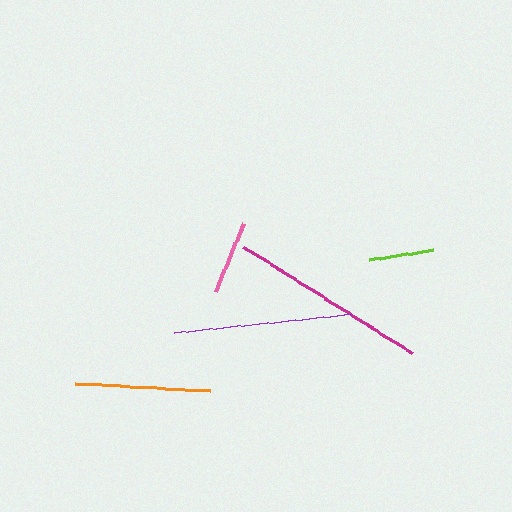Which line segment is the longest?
The magenta line is the longest at approximately 199 pixels.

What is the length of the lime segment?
The lime segment is approximately 65 pixels long.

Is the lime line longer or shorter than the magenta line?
The magenta line is longer than the lime line.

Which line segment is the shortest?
The lime line is the shortest at approximately 65 pixels.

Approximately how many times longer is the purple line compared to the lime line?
The purple line is approximately 2.7 times the length of the lime line.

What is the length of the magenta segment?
The magenta segment is approximately 199 pixels long.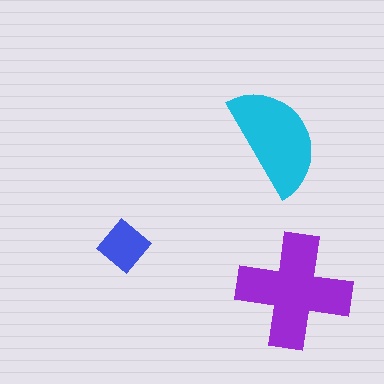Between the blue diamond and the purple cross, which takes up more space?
The purple cross.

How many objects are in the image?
There are 3 objects in the image.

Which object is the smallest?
The blue diamond.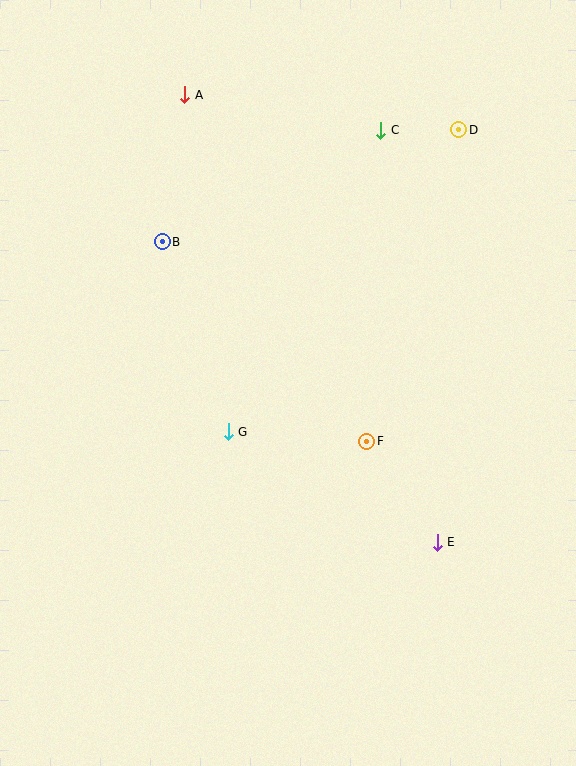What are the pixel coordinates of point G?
Point G is at (228, 432).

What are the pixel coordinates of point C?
Point C is at (381, 130).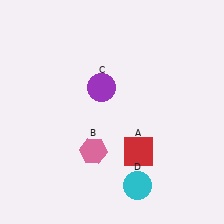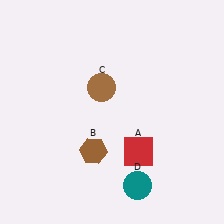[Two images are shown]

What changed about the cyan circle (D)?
In Image 1, D is cyan. In Image 2, it changed to teal.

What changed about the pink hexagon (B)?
In Image 1, B is pink. In Image 2, it changed to brown.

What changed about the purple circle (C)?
In Image 1, C is purple. In Image 2, it changed to brown.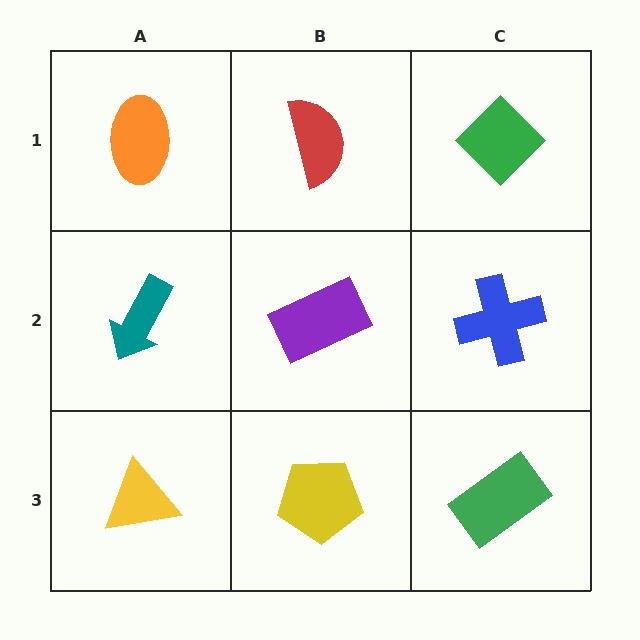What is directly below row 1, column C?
A blue cross.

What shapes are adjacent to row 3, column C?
A blue cross (row 2, column C), a yellow pentagon (row 3, column B).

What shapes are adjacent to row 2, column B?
A red semicircle (row 1, column B), a yellow pentagon (row 3, column B), a teal arrow (row 2, column A), a blue cross (row 2, column C).